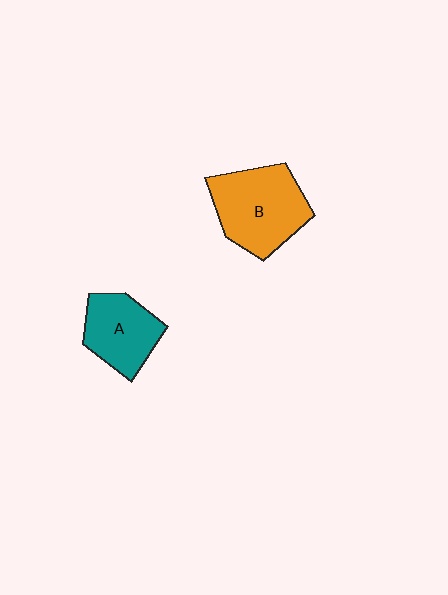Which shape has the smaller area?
Shape A (teal).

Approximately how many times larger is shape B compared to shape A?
Approximately 1.4 times.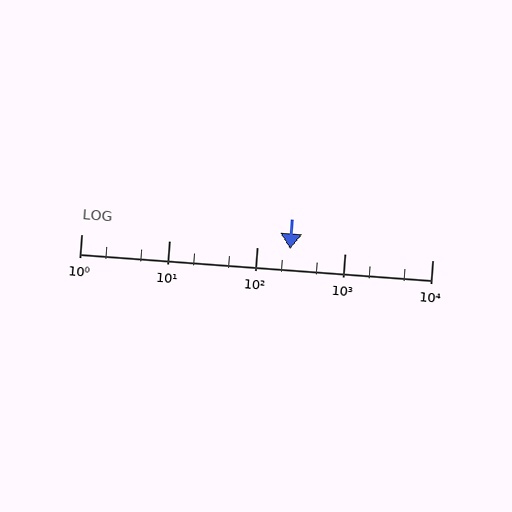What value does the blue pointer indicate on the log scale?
The pointer indicates approximately 240.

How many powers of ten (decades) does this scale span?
The scale spans 4 decades, from 1 to 10000.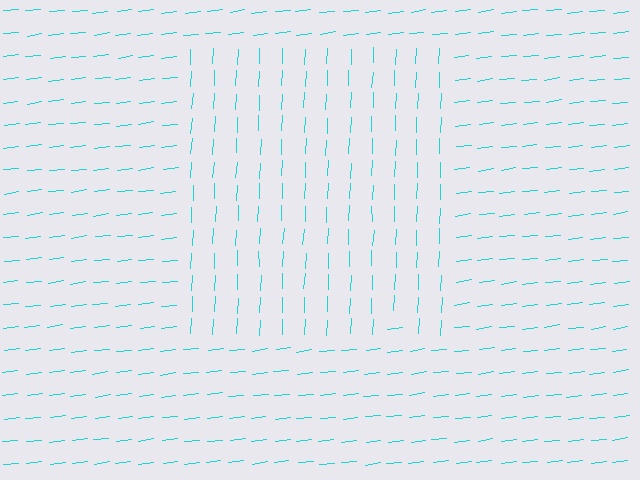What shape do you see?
I see a rectangle.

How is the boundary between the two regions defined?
The boundary is defined purely by a change in line orientation (approximately 81 degrees difference). All lines are the same color and thickness.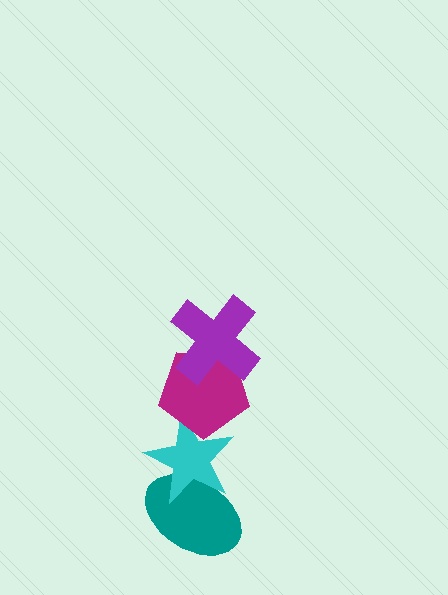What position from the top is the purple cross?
The purple cross is 1st from the top.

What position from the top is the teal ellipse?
The teal ellipse is 4th from the top.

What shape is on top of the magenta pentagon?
The purple cross is on top of the magenta pentagon.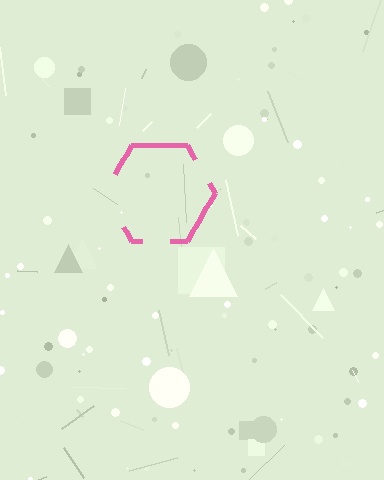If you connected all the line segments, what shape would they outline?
They would outline a hexagon.